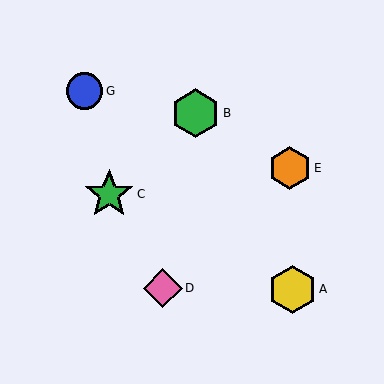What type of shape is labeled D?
Shape D is a pink diamond.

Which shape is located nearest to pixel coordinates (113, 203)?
The green star (labeled C) at (109, 194) is nearest to that location.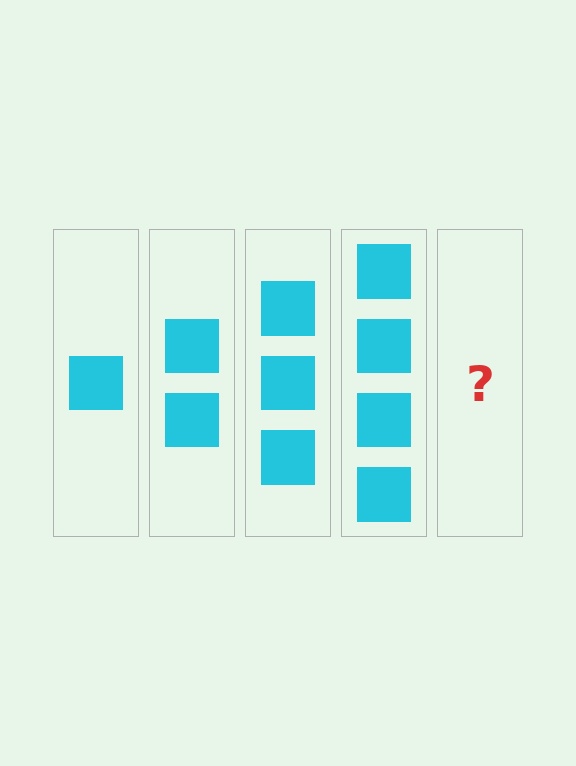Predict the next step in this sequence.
The next step is 5 squares.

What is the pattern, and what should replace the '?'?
The pattern is that each step adds one more square. The '?' should be 5 squares.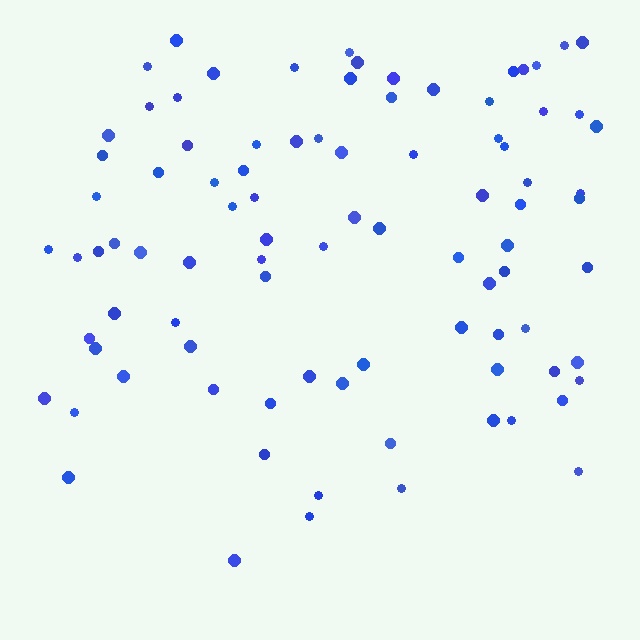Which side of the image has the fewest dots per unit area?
The bottom.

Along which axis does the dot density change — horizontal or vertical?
Vertical.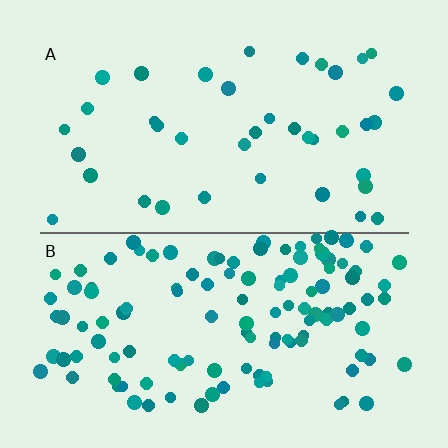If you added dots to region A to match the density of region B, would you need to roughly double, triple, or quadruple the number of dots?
Approximately triple.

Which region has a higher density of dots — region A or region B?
B (the bottom).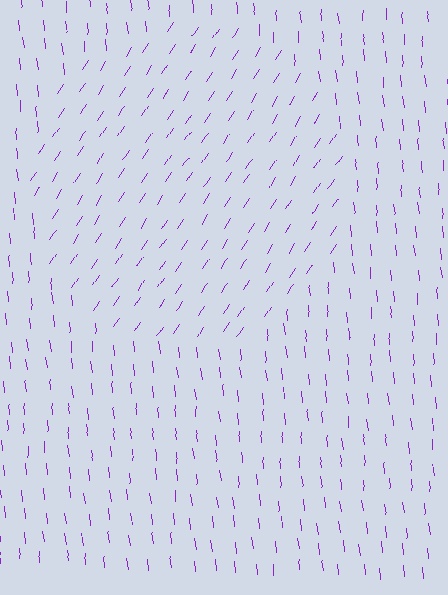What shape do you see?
I see a circle.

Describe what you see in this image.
The image is filled with small purple line segments. A circle region in the image has lines oriented differently from the surrounding lines, creating a visible texture boundary.